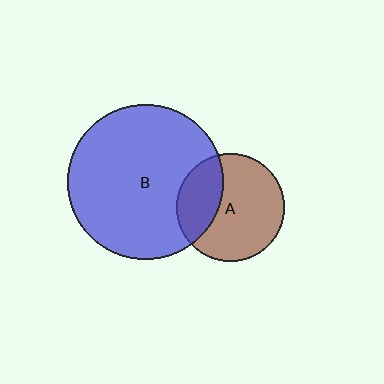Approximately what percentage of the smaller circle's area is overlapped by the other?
Approximately 30%.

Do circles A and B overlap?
Yes.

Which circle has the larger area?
Circle B (blue).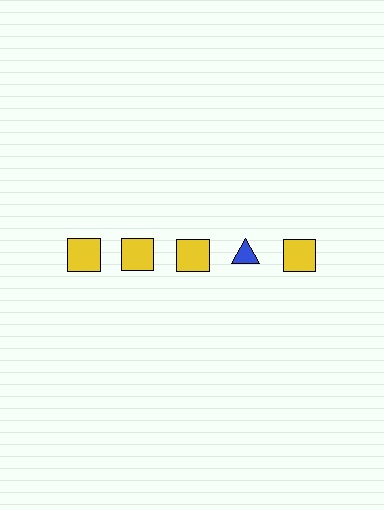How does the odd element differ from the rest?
It differs in both color (blue instead of yellow) and shape (triangle instead of square).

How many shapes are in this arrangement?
There are 5 shapes arranged in a grid pattern.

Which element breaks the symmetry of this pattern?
The blue triangle in the top row, second from right column breaks the symmetry. All other shapes are yellow squares.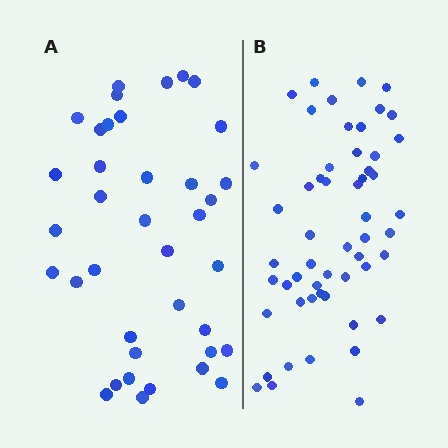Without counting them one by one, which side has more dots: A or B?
Region B (the right region) has more dots.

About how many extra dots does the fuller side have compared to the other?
Region B has approximately 15 more dots than region A.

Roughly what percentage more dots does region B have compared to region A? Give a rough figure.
About 40% more.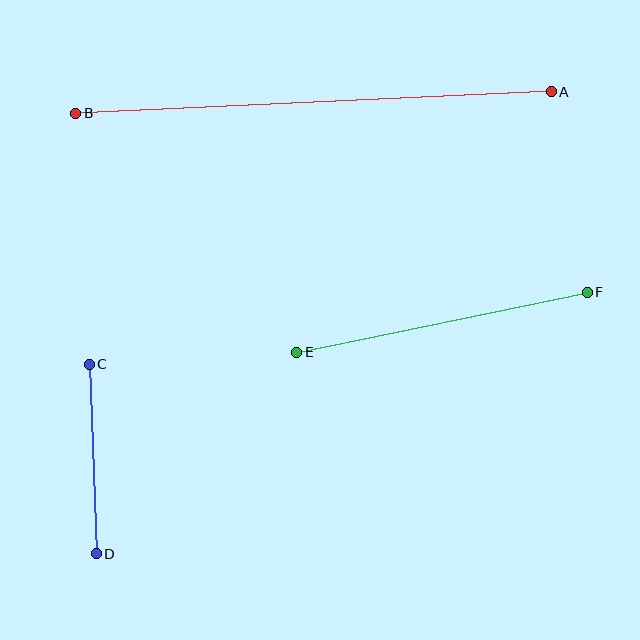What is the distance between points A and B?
The distance is approximately 476 pixels.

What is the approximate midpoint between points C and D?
The midpoint is at approximately (93, 459) pixels.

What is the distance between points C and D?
The distance is approximately 190 pixels.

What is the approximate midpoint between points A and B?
The midpoint is at approximately (314, 103) pixels.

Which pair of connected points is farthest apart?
Points A and B are farthest apart.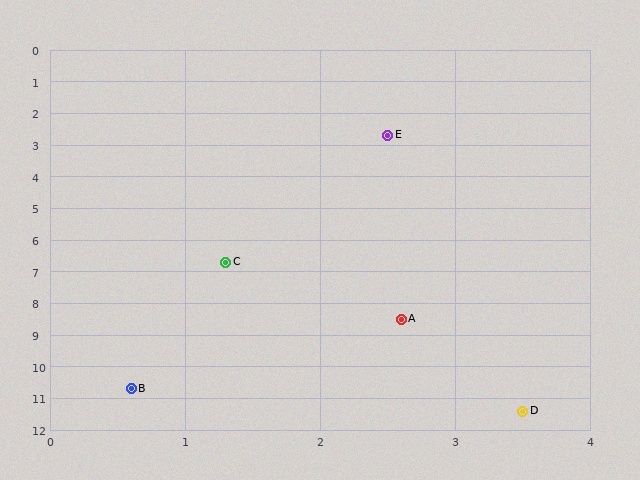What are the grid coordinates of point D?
Point D is at approximately (3.5, 11.4).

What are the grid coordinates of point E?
Point E is at approximately (2.5, 2.7).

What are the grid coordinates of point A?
Point A is at approximately (2.6, 8.5).